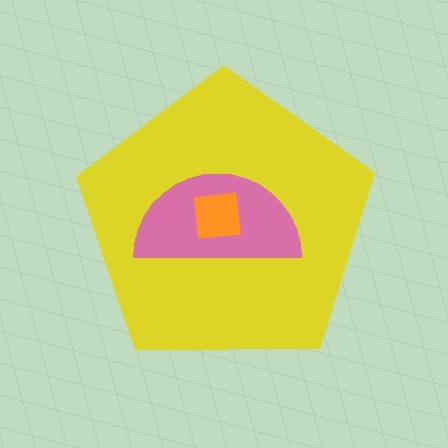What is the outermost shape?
The yellow pentagon.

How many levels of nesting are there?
3.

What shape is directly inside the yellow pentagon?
The pink semicircle.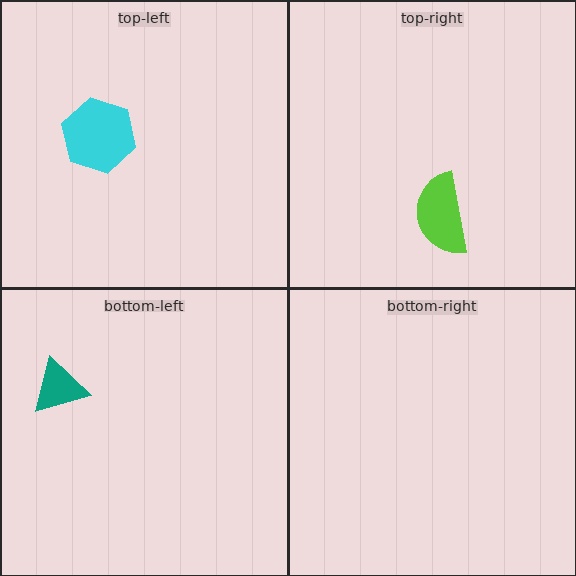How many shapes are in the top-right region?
1.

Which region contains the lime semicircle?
The top-right region.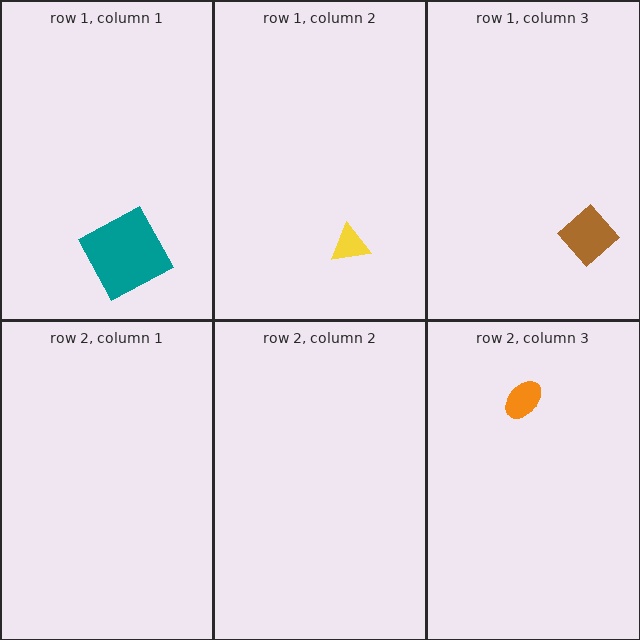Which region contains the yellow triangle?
The row 1, column 2 region.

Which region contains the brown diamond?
The row 1, column 3 region.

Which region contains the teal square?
The row 1, column 1 region.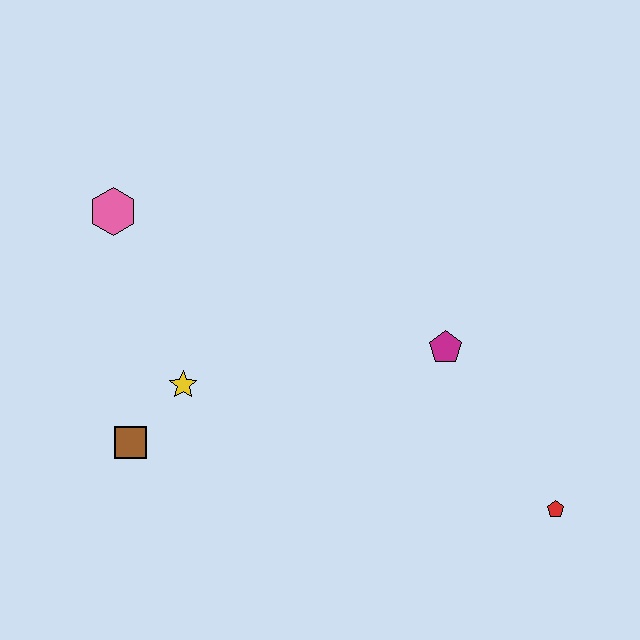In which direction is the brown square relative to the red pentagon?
The brown square is to the left of the red pentagon.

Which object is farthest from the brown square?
The red pentagon is farthest from the brown square.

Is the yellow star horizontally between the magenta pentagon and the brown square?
Yes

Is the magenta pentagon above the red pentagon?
Yes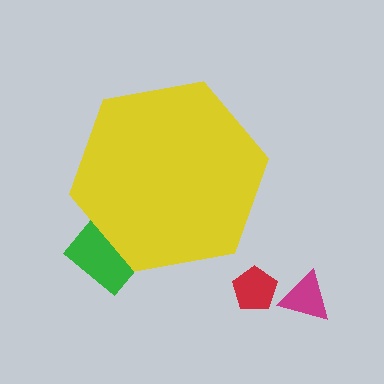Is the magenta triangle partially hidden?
No, the magenta triangle is fully visible.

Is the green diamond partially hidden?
Yes, the green diamond is partially hidden behind the yellow hexagon.